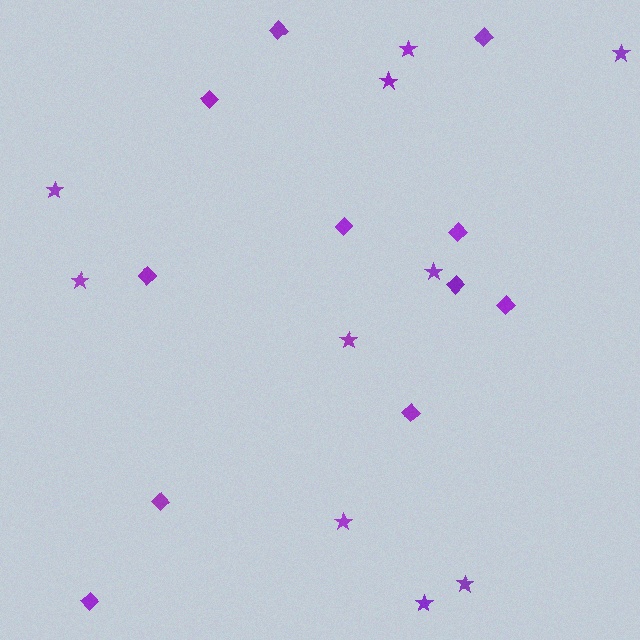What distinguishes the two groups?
There are 2 groups: one group of stars (10) and one group of diamonds (11).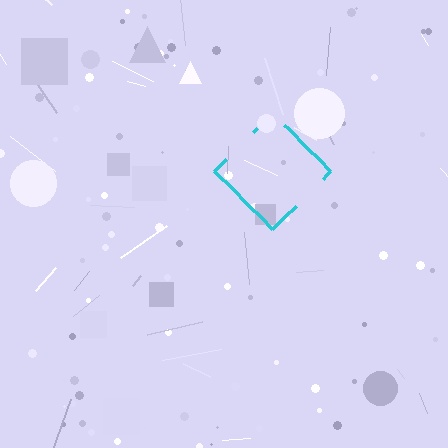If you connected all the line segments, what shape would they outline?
They would outline a diamond.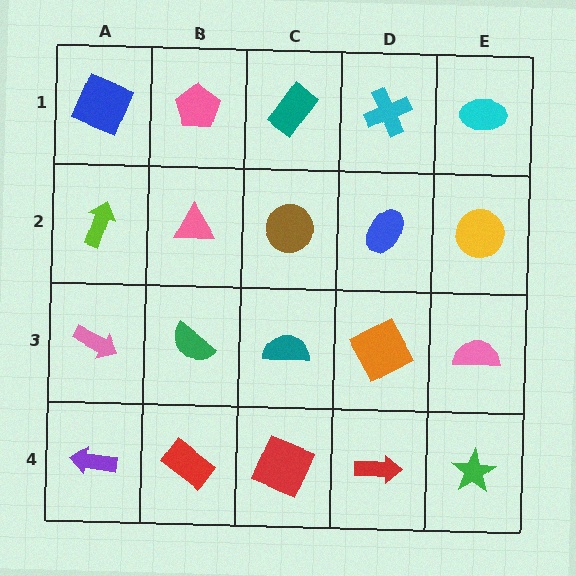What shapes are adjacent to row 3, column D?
A blue ellipse (row 2, column D), a red arrow (row 4, column D), a teal semicircle (row 3, column C), a pink semicircle (row 3, column E).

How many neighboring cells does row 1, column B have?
3.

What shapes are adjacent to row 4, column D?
An orange square (row 3, column D), a red square (row 4, column C), a green star (row 4, column E).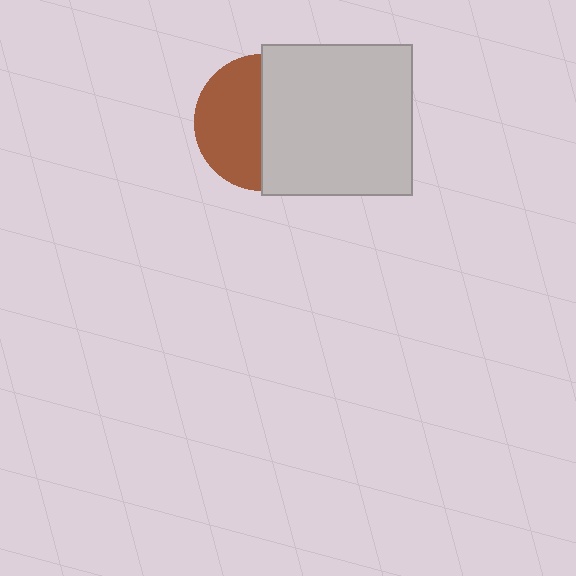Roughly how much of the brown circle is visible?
About half of it is visible (roughly 49%).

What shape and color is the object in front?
The object in front is a light gray square.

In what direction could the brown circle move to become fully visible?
The brown circle could move left. That would shift it out from behind the light gray square entirely.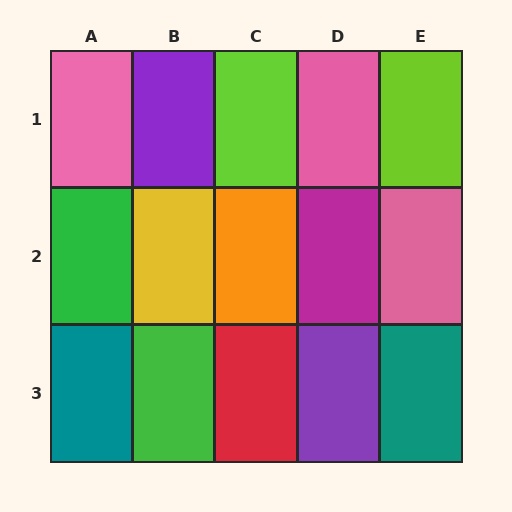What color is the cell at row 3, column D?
Purple.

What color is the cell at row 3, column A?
Teal.